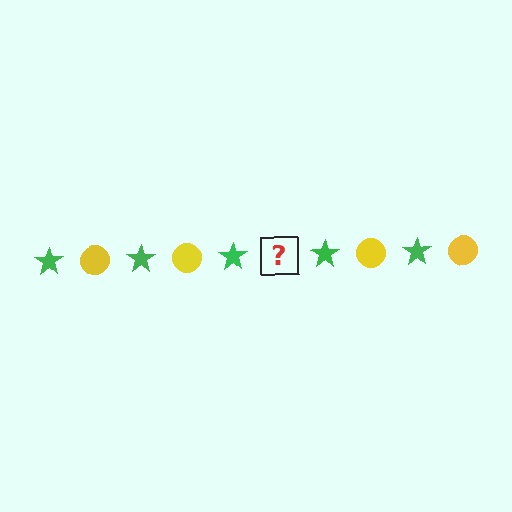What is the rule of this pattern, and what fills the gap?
The rule is that the pattern alternates between green star and yellow circle. The gap should be filled with a yellow circle.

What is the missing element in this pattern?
The missing element is a yellow circle.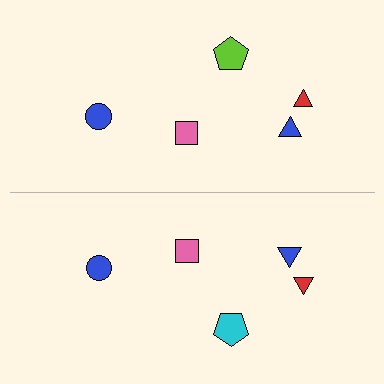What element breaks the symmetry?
The cyan pentagon on the bottom side breaks the symmetry — its mirror counterpart is lime.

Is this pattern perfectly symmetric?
No, the pattern is not perfectly symmetric. The cyan pentagon on the bottom side breaks the symmetry — its mirror counterpart is lime.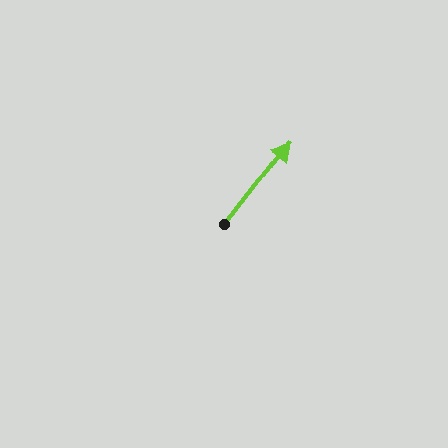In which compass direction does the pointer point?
Northeast.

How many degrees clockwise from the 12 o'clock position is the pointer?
Approximately 38 degrees.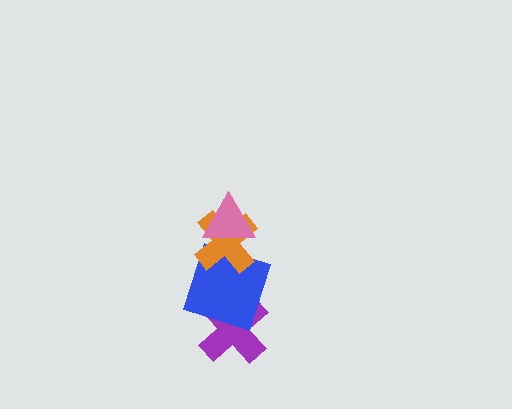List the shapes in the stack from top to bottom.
From top to bottom: the pink triangle, the orange cross, the blue square, the purple cross.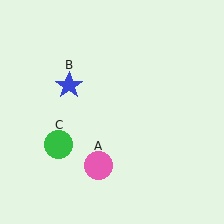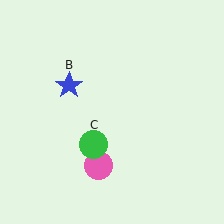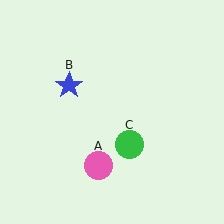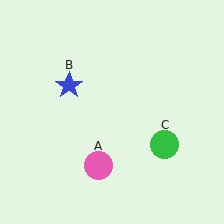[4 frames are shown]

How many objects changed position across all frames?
1 object changed position: green circle (object C).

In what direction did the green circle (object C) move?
The green circle (object C) moved right.